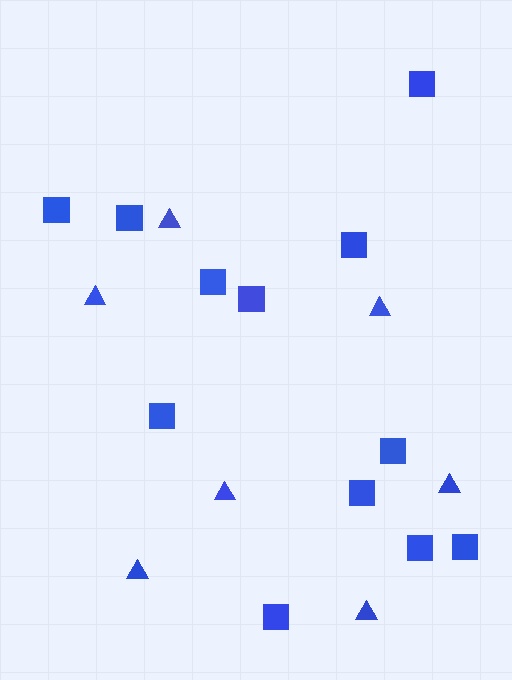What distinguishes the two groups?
There are 2 groups: one group of triangles (7) and one group of squares (12).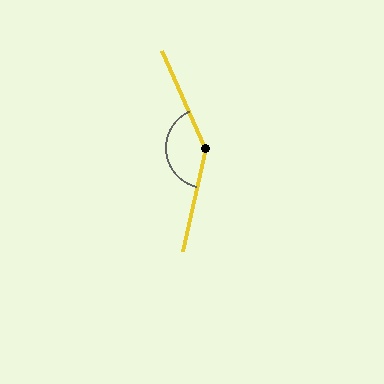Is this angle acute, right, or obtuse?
It is obtuse.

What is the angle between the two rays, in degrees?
Approximately 143 degrees.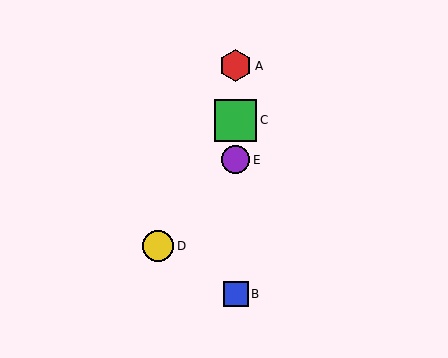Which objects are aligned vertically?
Objects A, B, C, E are aligned vertically.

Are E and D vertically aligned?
No, E is at x≈236 and D is at x≈158.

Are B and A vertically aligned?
Yes, both are at x≈236.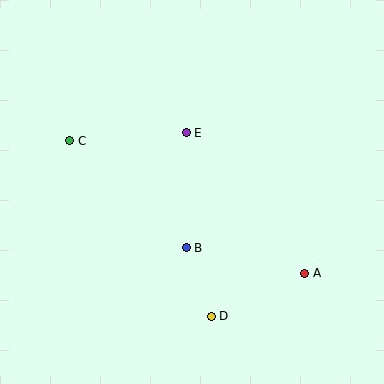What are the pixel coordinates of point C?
Point C is at (70, 141).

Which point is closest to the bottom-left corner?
Point D is closest to the bottom-left corner.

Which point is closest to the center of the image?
Point B at (186, 248) is closest to the center.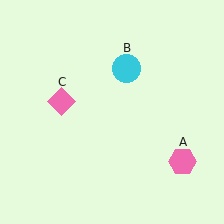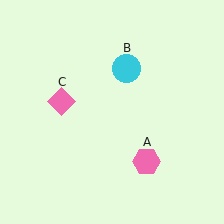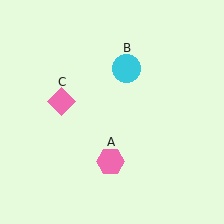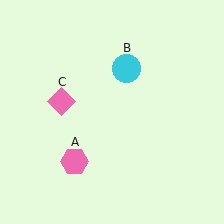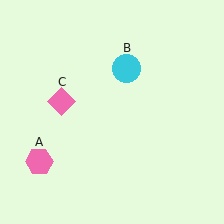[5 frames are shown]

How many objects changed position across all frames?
1 object changed position: pink hexagon (object A).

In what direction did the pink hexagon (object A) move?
The pink hexagon (object A) moved left.